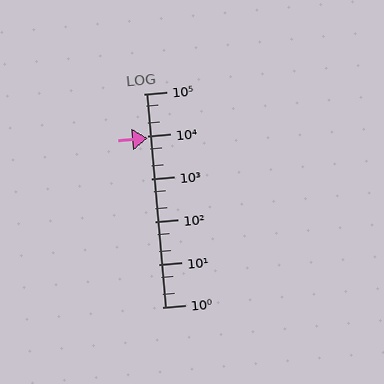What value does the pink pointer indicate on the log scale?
The pointer indicates approximately 9200.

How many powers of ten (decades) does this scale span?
The scale spans 5 decades, from 1 to 100000.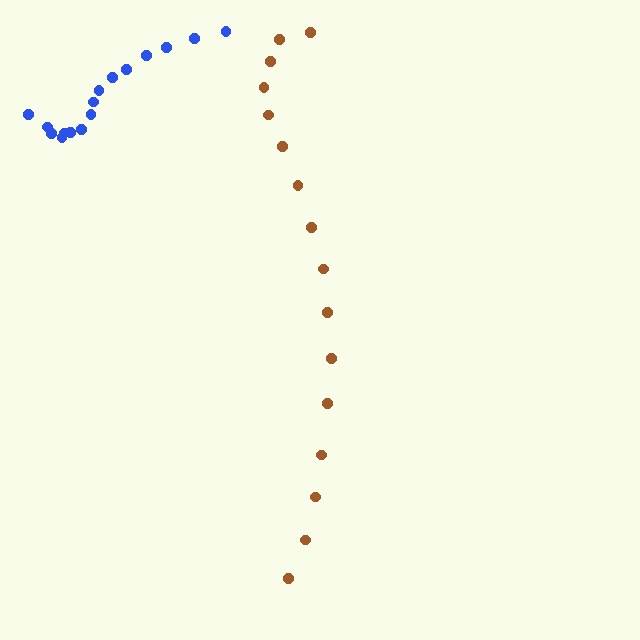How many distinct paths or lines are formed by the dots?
There are 2 distinct paths.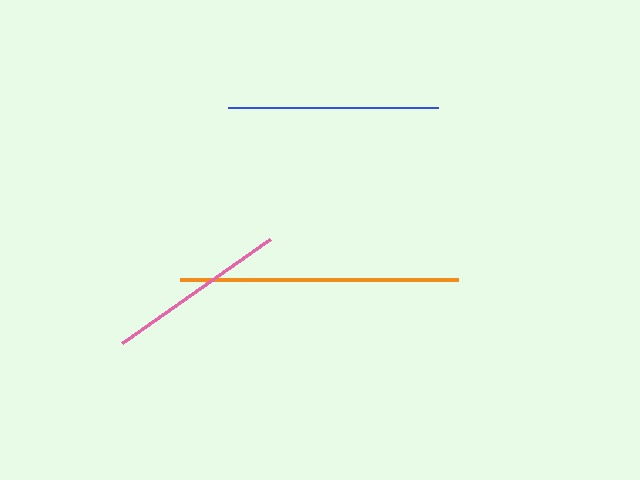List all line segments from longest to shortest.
From longest to shortest: orange, blue, pink.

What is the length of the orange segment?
The orange segment is approximately 277 pixels long.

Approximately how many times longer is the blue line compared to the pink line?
The blue line is approximately 1.2 times the length of the pink line.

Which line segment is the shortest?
The pink line is the shortest at approximately 180 pixels.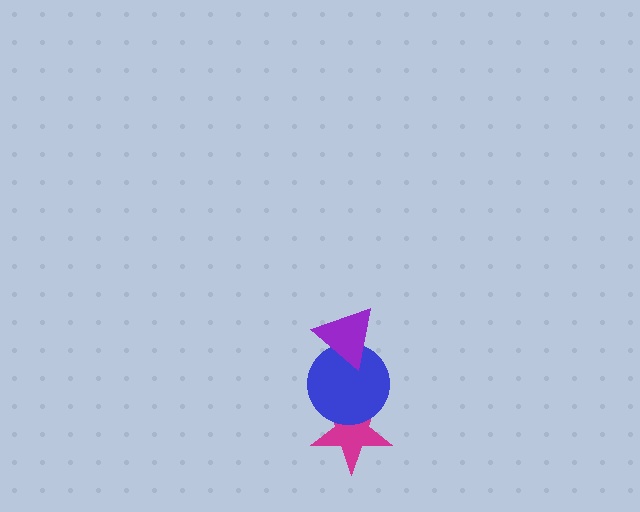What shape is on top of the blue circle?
The purple triangle is on top of the blue circle.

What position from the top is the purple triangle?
The purple triangle is 1st from the top.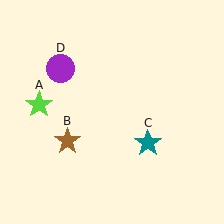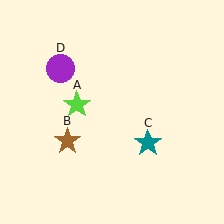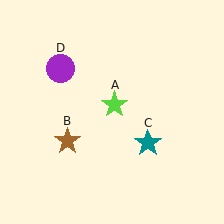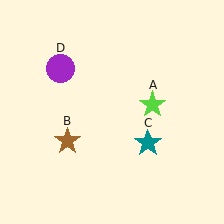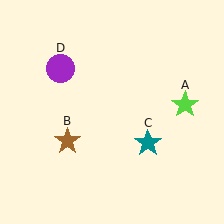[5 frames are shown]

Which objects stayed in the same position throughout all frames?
Brown star (object B) and teal star (object C) and purple circle (object D) remained stationary.